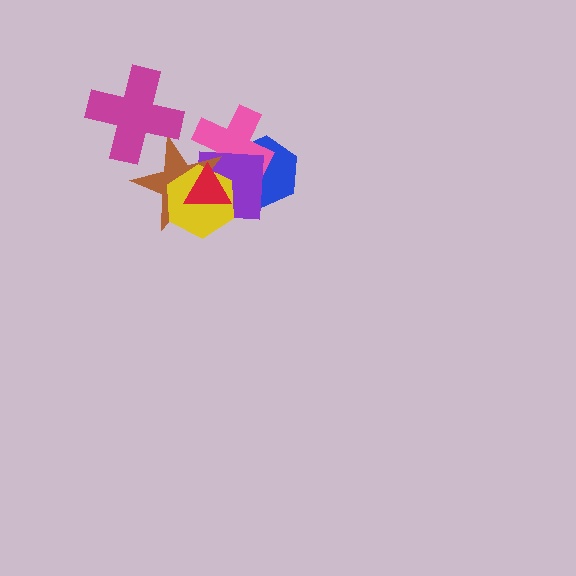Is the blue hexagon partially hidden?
Yes, it is partially covered by another shape.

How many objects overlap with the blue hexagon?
2 objects overlap with the blue hexagon.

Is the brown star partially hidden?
Yes, it is partially covered by another shape.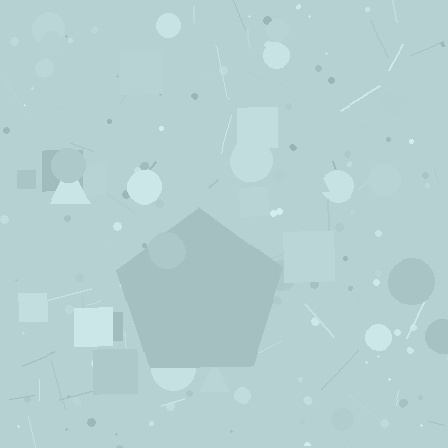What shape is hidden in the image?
A pentagon is hidden in the image.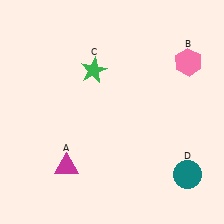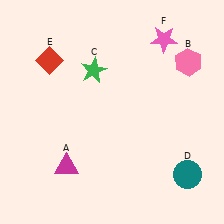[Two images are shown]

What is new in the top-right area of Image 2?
A pink star (F) was added in the top-right area of Image 2.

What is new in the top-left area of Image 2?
A red diamond (E) was added in the top-left area of Image 2.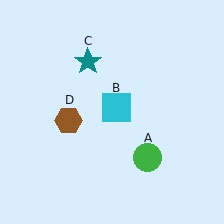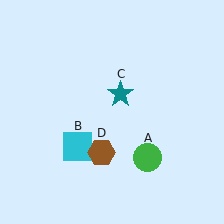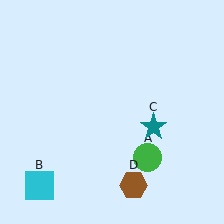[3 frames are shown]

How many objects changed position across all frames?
3 objects changed position: cyan square (object B), teal star (object C), brown hexagon (object D).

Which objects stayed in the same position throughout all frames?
Green circle (object A) remained stationary.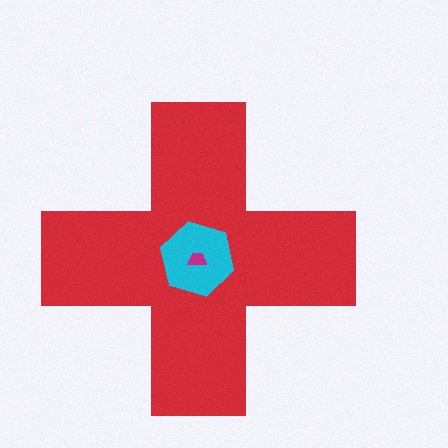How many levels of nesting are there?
3.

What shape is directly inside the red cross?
The cyan hexagon.